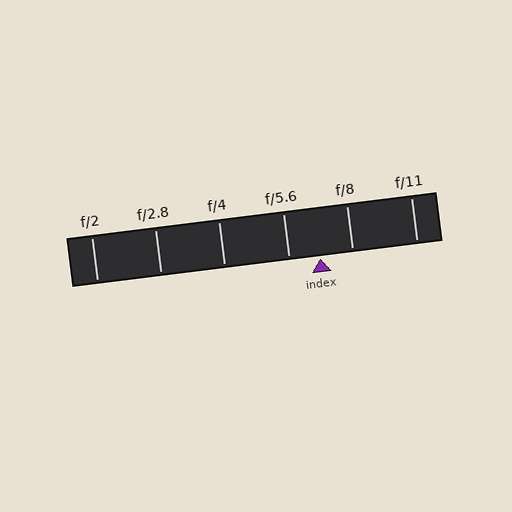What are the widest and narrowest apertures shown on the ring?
The widest aperture shown is f/2 and the narrowest is f/11.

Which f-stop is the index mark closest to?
The index mark is closest to f/5.6.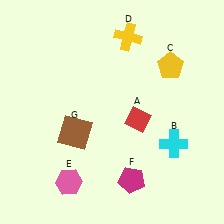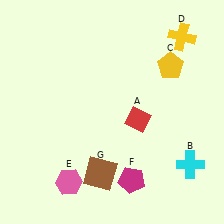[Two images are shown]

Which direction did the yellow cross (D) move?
The yellow cross (D) moved right.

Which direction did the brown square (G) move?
The brown square (G) moved down.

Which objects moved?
The objects that moved are: the cyan cross (B), the yellow cross (D), the brown square (G).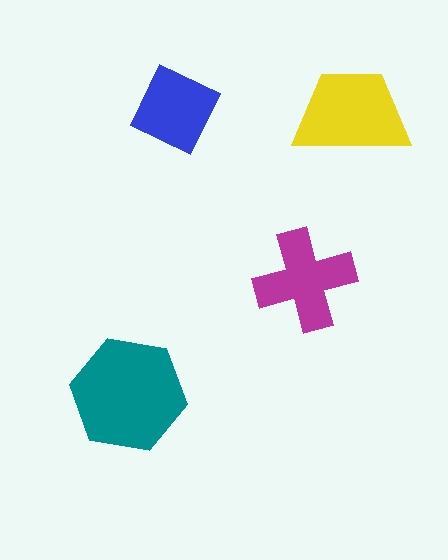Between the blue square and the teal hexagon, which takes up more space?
The teal hexagon.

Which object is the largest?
The teal hexagon.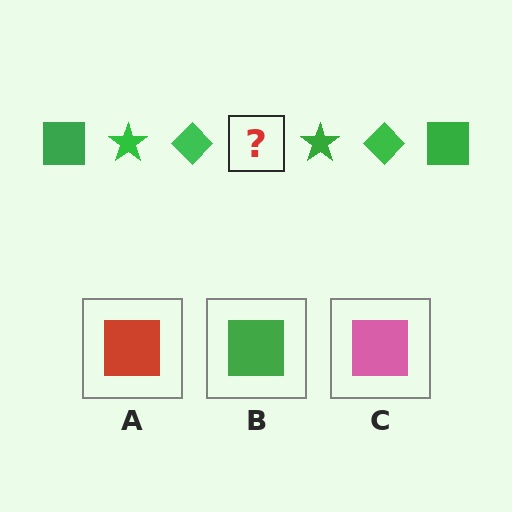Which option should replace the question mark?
Option B.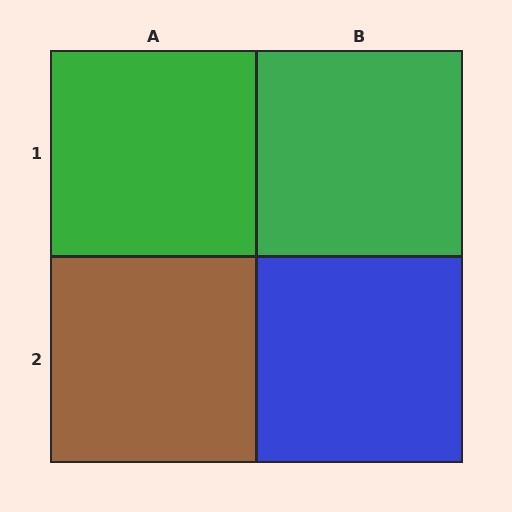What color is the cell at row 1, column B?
Green.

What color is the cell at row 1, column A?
Green.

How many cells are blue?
1 cell is blue.